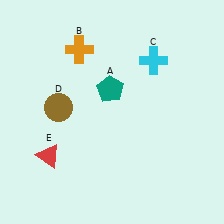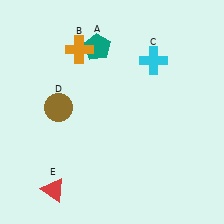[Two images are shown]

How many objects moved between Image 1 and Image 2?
2 objects moved between the two images.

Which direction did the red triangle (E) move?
The red triangle (E) moved down.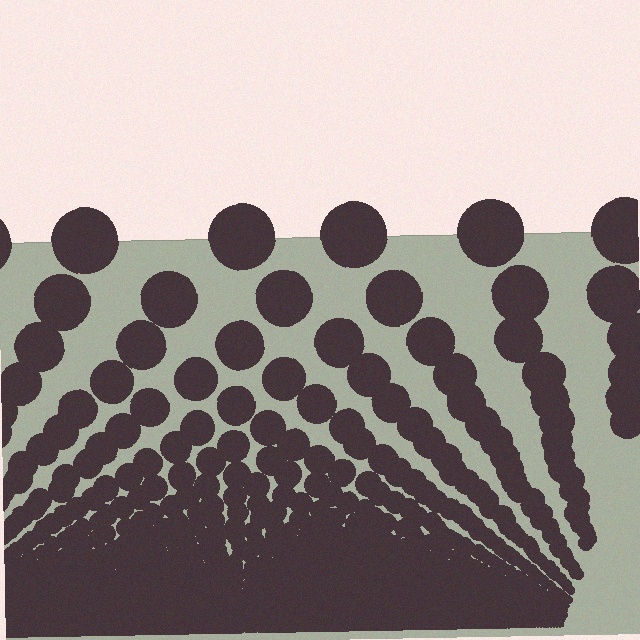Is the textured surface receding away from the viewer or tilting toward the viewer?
The surface appears to tilt toward the viewer. Texture elements get larger and sparser toward the top.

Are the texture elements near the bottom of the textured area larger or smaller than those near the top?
Smaller. The gradient is inverted — elements near the bottom are smaller and denser.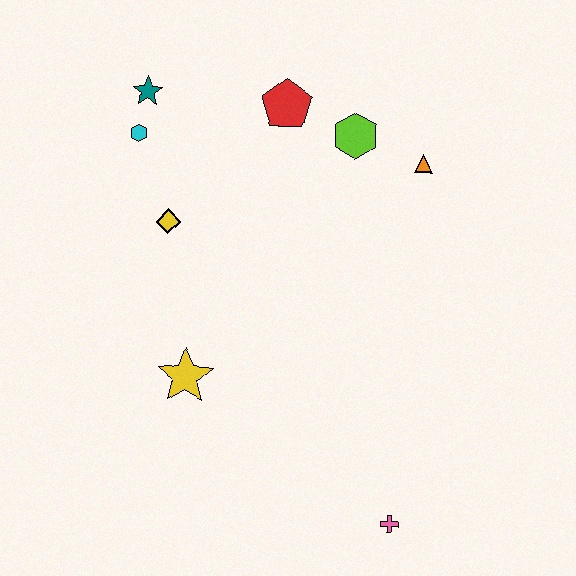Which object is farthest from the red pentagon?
The pink cross is farthest from the red pentagon.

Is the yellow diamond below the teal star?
Yes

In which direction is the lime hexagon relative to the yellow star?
The lime hexagon is above the yellow star.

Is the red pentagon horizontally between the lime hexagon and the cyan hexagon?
Yes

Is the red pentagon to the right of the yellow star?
Yes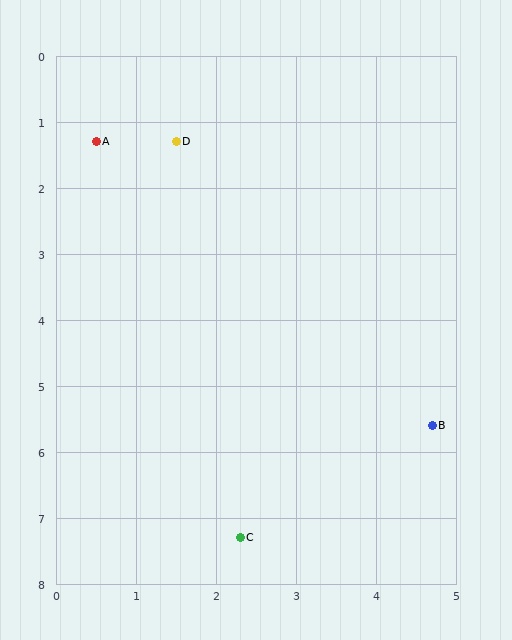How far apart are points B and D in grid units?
Points B and D are about 5.4 grid units apart.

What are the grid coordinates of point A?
Point A is at approximately (0.5, 1.3).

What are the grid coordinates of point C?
Point C is at approximately (2.3, 7.3).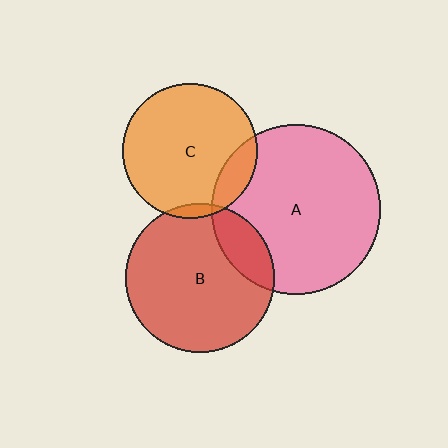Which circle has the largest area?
Circle A (pink).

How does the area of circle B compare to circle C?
Approximately 1.2 times.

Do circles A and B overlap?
Yes.